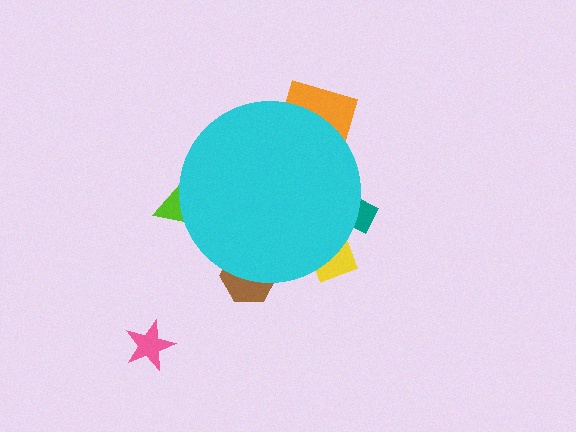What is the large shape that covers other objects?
A cyan circle.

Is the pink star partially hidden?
No, the pink star is fully visible.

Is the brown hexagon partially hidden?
Yes, the brown hexagon is partially hidden behind the cyan circle.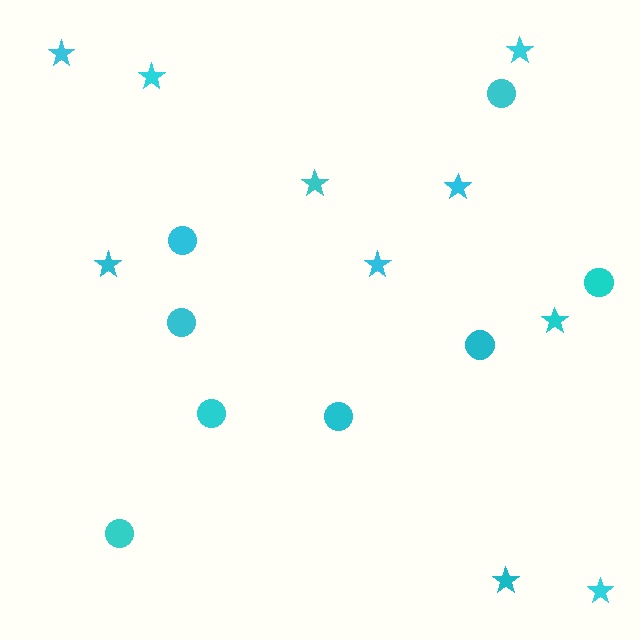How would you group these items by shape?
There are 2 groups: one group of circles (8) and one group of stars (10).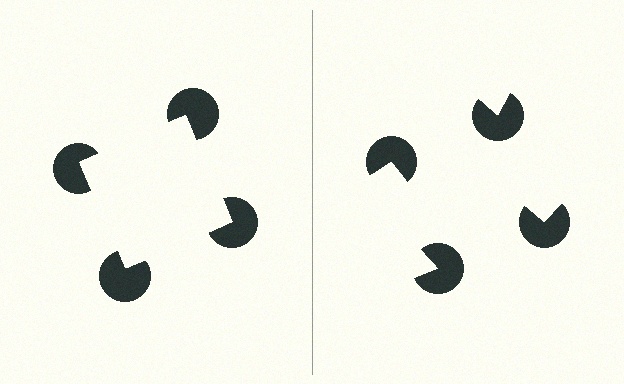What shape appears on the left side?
An illusory square.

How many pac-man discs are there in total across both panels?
8 — 4 on each side.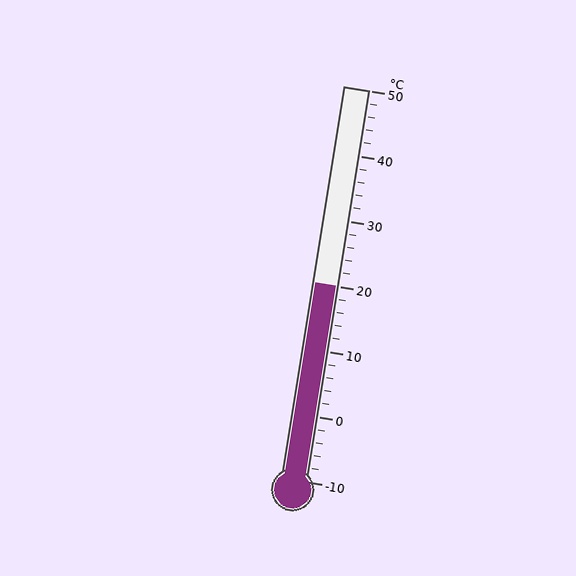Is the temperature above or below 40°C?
The temperature is below 40°C.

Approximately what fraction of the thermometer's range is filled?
The thermometer is filled to approximately 50% of its range.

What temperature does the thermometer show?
The thermometer shows approximately 20°C.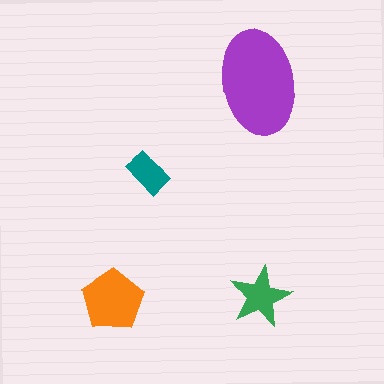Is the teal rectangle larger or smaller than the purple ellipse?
Smaller.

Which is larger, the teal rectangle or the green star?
The green star.